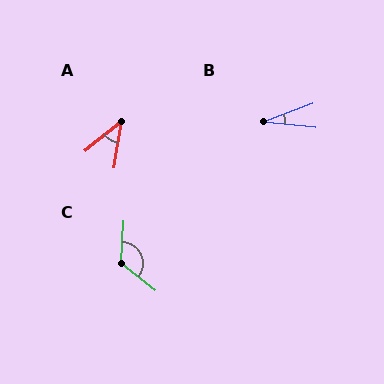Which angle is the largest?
C, at approximately 124 degrees.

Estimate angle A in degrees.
Approximately 42 degrees.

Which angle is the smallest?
B, at approximately 26 degrees.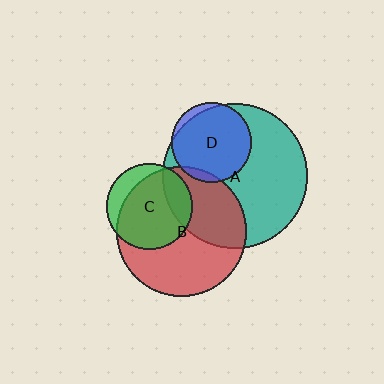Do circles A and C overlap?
Yes.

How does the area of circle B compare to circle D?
Approximately 2.7 times.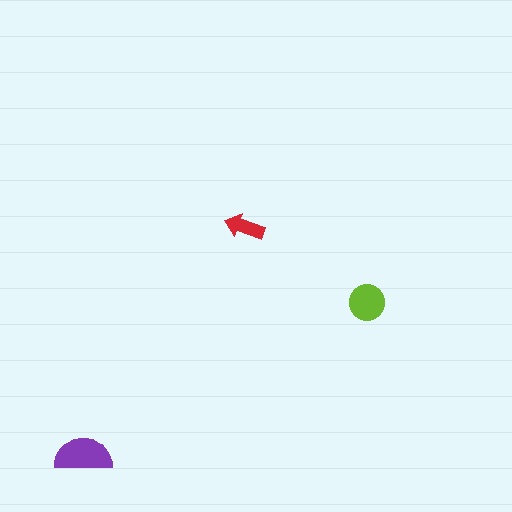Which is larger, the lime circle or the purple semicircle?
The purple semicircle.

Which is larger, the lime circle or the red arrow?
The lime circle.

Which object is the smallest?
The red arrow.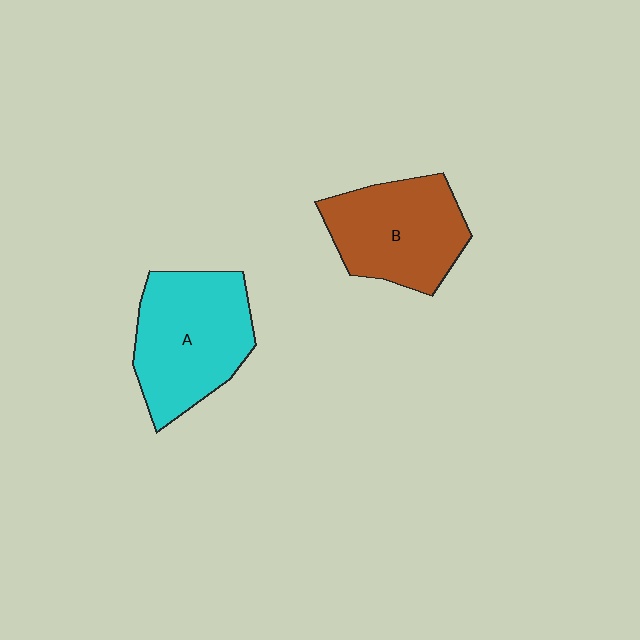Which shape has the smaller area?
Shape B (brown).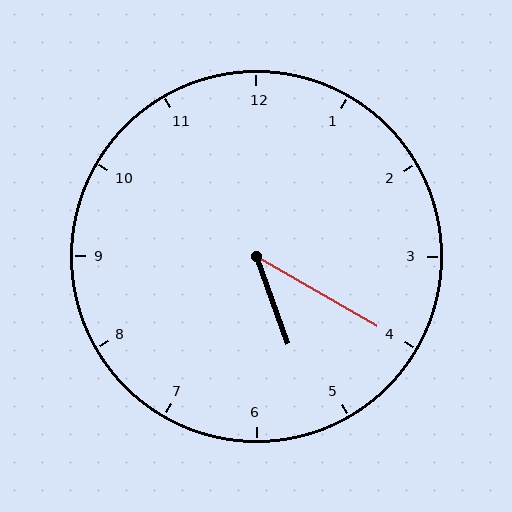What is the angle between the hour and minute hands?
Approximately 40 degrees.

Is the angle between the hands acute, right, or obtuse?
It is acute.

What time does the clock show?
5:20.